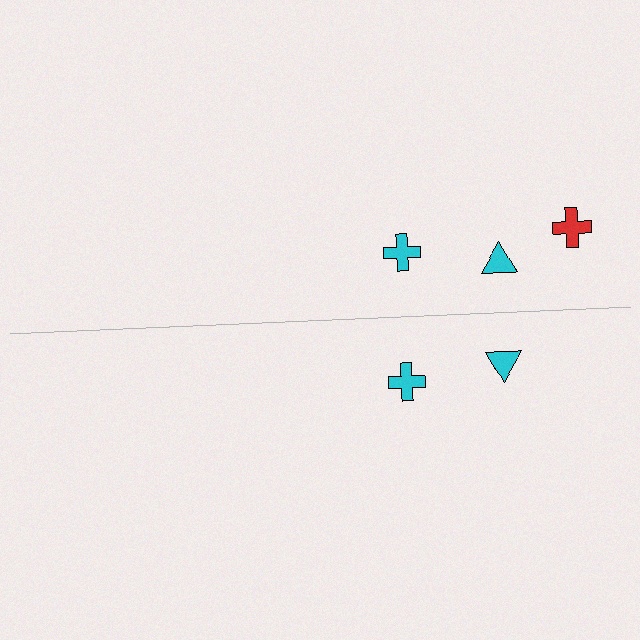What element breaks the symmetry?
A red cross is missing from the bottom side.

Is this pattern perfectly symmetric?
No, the pattern is not perfectly symmetric. A red cross is missing from the bottom side.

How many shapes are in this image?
There are 5 shapes in this image.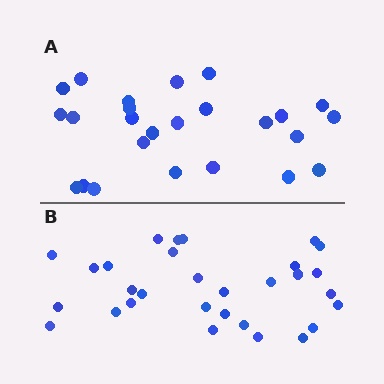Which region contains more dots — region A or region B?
Region B (the bottom region) has more dots.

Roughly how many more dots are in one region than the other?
Region B has about 5 more dots than region A.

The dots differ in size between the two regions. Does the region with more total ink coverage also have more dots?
No. Region A has more total ink coverage because its dots are larger, but region B actually contains more individual dots. Total area can be misleading — the number of items is what matters here.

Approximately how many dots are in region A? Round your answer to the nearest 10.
About 20 dots. (The exact count is 25, which rounds to 20.)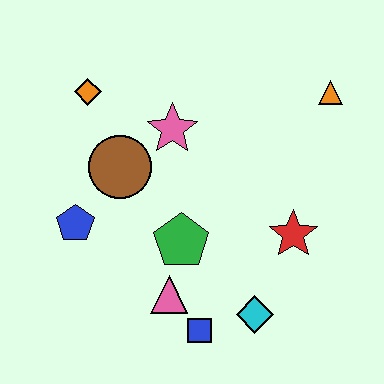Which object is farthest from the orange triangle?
The blue pentagon is farthest from the orange triangle.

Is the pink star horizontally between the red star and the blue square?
No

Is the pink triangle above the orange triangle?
No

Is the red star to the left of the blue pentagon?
No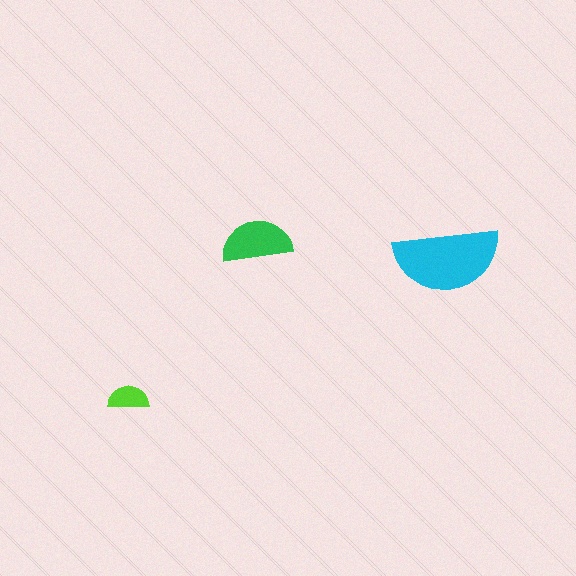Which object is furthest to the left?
The lime semicircle is leftmost.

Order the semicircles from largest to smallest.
the cyan one, the green one, the lime one.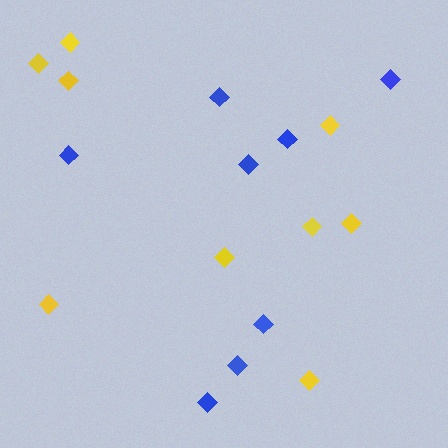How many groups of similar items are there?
There are 2 groups: one group of yellow diamonds (9) and one group of blue diamonds (8).